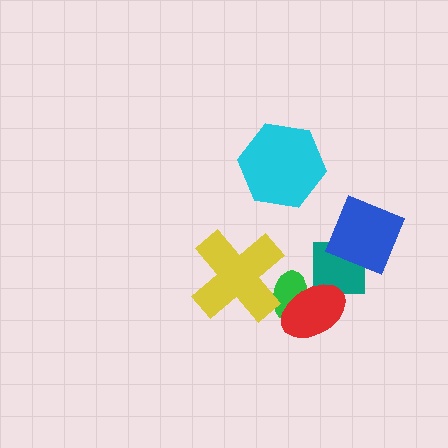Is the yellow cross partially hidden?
No, no other shape covers it.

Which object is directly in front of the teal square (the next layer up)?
The blue diamond is directly in front of the teal square.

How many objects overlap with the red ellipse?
2 objects overlap with the red ellipse.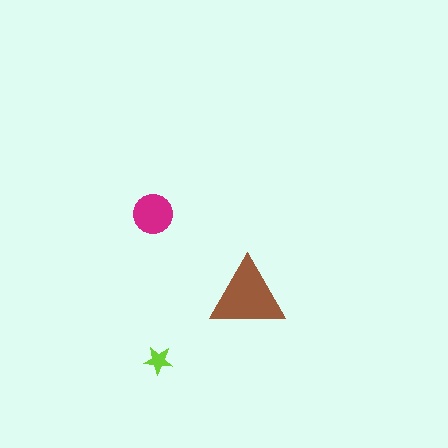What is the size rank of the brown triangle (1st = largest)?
1st.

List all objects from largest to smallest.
The brown triangle, the magenta circle, the lime star.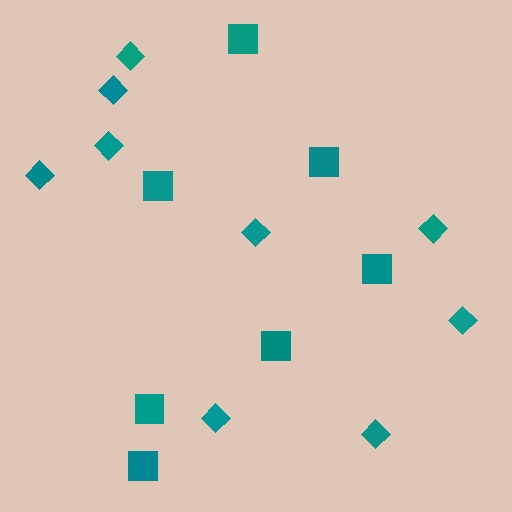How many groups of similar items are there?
There are 2 groups: one group of squares (7) and one group of diamonds (9).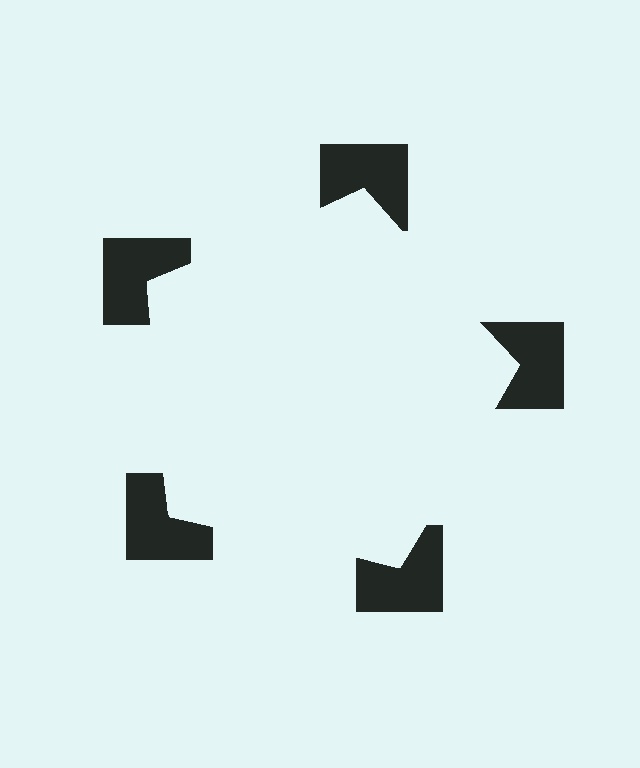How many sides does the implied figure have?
5 sides.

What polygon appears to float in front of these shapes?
An illusory pentagon — its edges are inferred from the aligned wedge cuts in the notched squares, not physically drawn.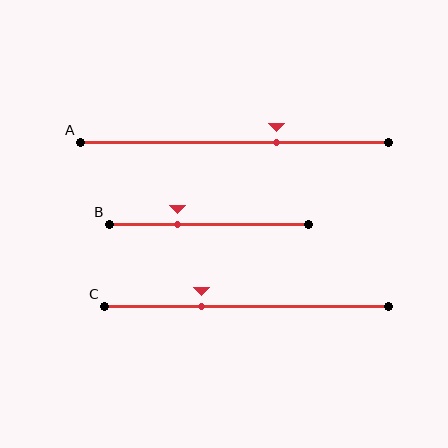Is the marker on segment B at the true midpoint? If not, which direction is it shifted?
No, the marker on segment B is shifted to the left by about 16% of the segment length.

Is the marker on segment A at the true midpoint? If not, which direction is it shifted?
No, the marker on segment A is shifted to the right by about 14% of the segment length.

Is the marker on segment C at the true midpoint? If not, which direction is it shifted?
No, the marker on segment C is shifted to the left by about 16% of the segment length.